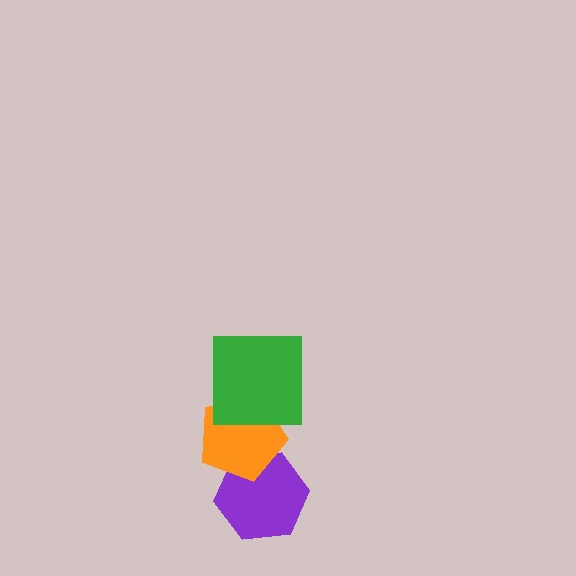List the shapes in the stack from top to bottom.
From top to bottom: the green square, the orange pentagon, the purple hexagon.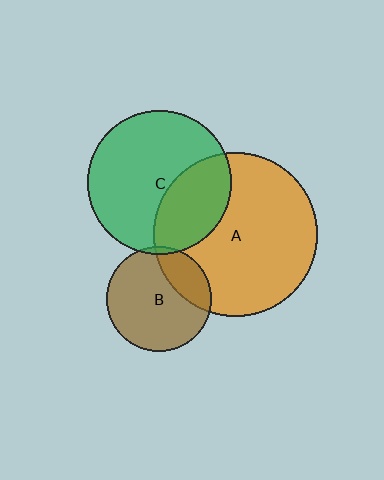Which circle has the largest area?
Circle A (orange).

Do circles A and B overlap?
Yes.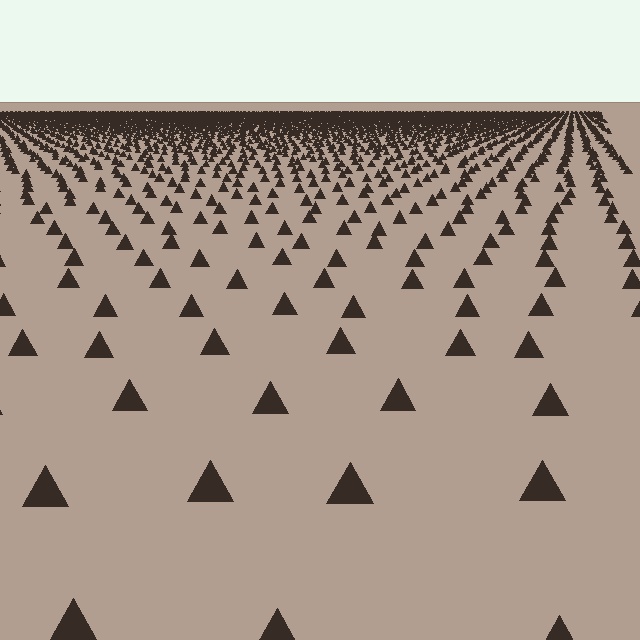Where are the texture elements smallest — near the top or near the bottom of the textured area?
Near the top.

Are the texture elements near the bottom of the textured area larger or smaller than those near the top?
Larger. Near the bottom, elements are closer to the viewer and appear at a bigger on-screen size.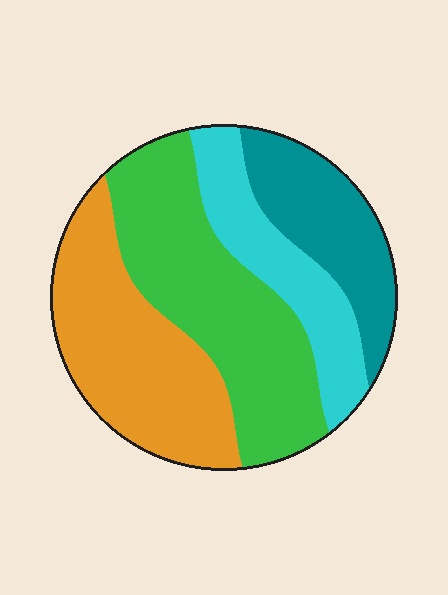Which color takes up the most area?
Green, at roughly 35%.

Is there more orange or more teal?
Orange.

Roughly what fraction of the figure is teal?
Teal covers around 20% of the figure.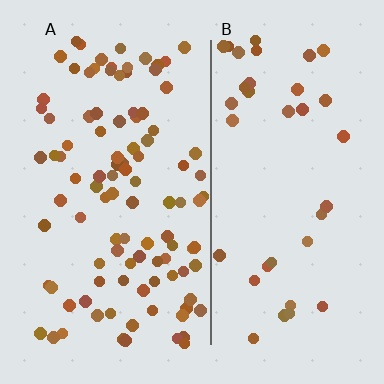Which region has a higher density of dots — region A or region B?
A (the left).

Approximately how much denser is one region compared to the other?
Approximately 2.6× — region A over region B.